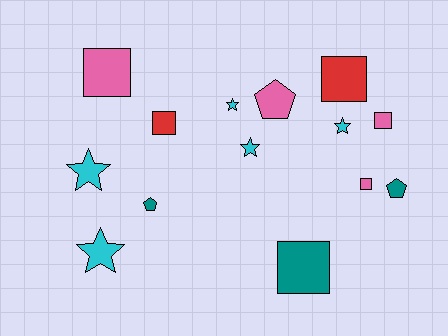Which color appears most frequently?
Cyan, with 5 objects.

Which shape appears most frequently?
Square, with 6 objects.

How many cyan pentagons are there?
There are no cyan pentagons.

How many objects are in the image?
There are 14 objects.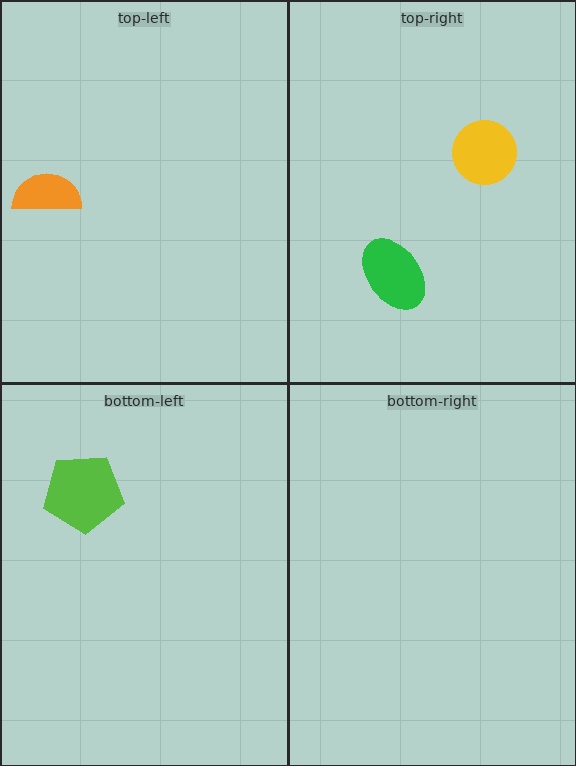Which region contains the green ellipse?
The top-right region.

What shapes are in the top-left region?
The orange semicircle.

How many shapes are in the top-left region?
1.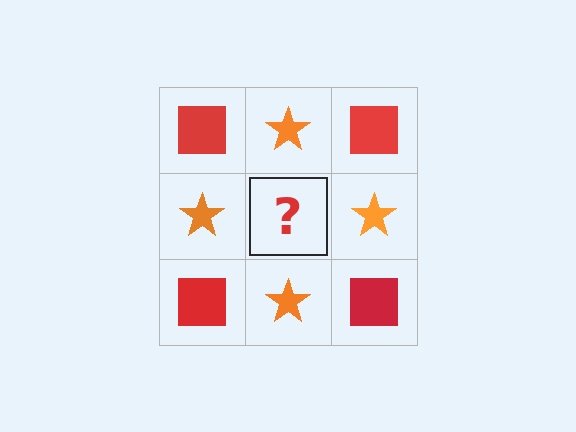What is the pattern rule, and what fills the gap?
The rule is that it alternates red square and orange star in a checkerboard pattern. The gap should be filled with a red square.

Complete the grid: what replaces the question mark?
The question mark should be replaced with a red square.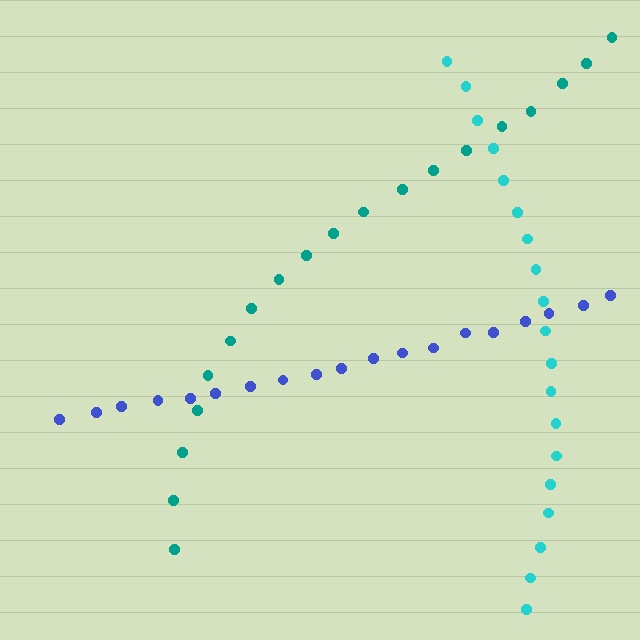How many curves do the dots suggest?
There are 3 distinct paths.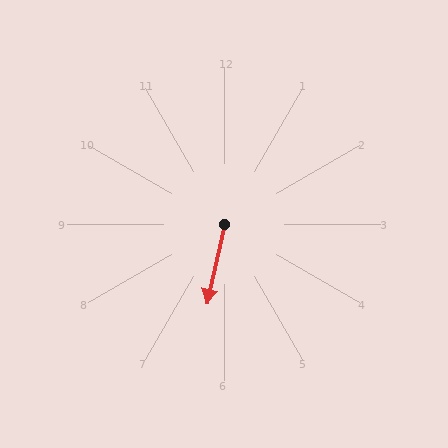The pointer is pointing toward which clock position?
Roughly 6 o'clock.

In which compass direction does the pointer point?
South.